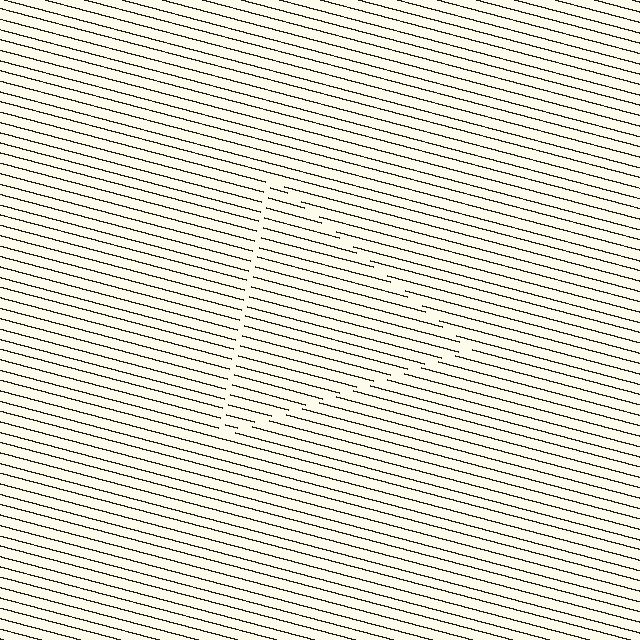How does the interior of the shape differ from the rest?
The interior of the shape contains the same grating, shifted by half a period — the contour is defined by the phase discontinuity where line-ends from the inner and outer gratings abut.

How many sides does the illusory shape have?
3 sides — the line-ends trace a triangle.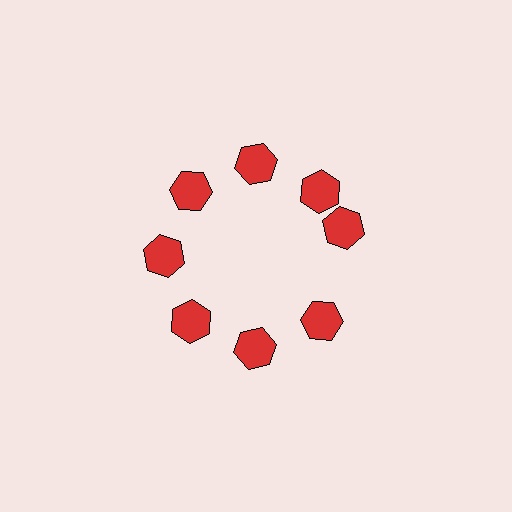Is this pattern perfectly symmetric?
No. The 8 red hexagons are arranged in a ring, but one element near the 3 o'clock position is rotated out of alignment along the ring, breaking the 8-fold rotational symmetry.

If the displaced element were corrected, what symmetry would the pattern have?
It would have 8-fold rotational symmetry — the pattern would map onto itself every 45 degrees.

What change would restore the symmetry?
The symmetry would be restored by rotating it back into even spacing with its neighbors so that all 8 hexagons sit at equal angles and equal distance from the center.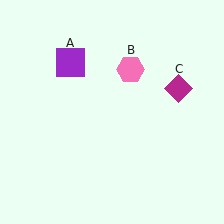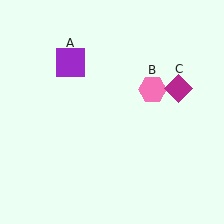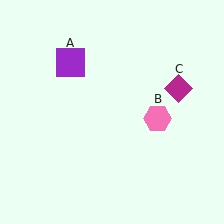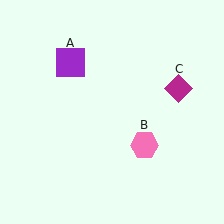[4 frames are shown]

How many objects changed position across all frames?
1 object changed position: pink hexagon (object B).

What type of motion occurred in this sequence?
The pink hexagon (object B) rotated clockwise around the center of the scene.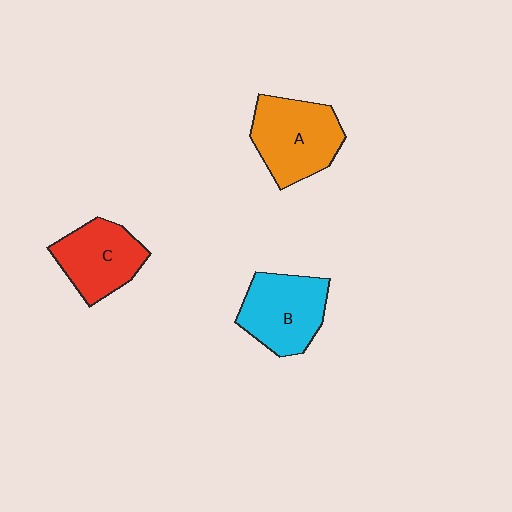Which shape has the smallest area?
Shape C (red).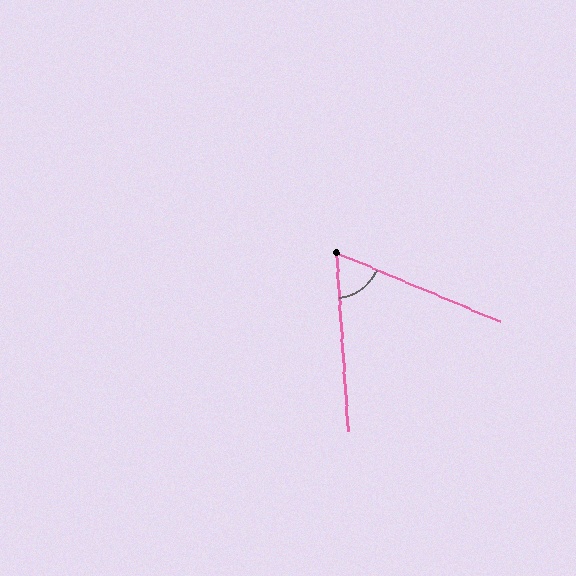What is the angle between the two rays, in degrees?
Approximately 63 degrees.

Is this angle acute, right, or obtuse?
It is acute.